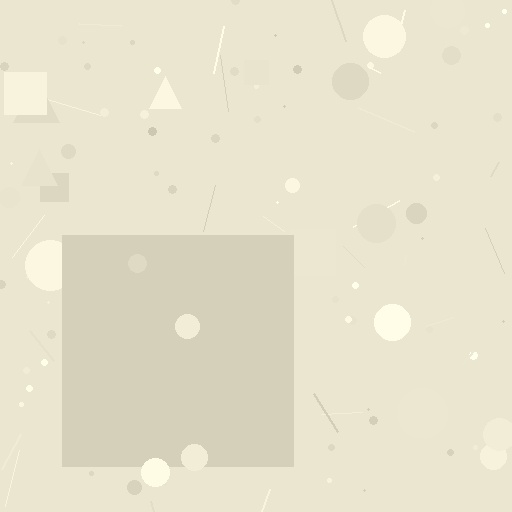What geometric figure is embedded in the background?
A square is embedded in the background.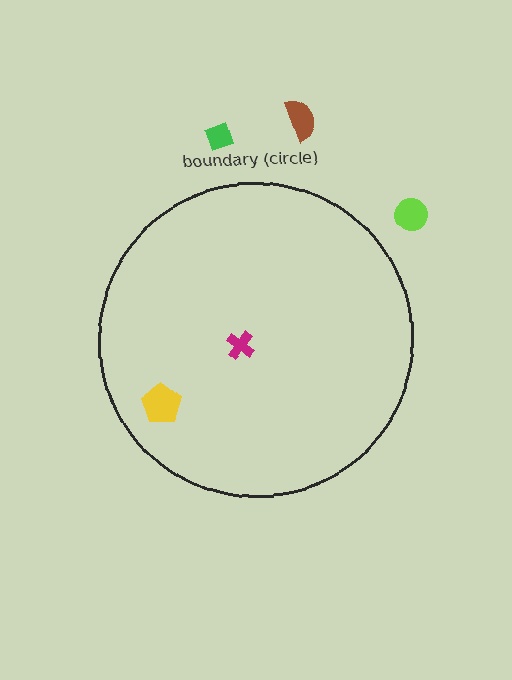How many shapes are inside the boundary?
2 inside, 3 outside.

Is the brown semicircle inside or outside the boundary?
Outside.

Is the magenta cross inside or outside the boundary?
Inside.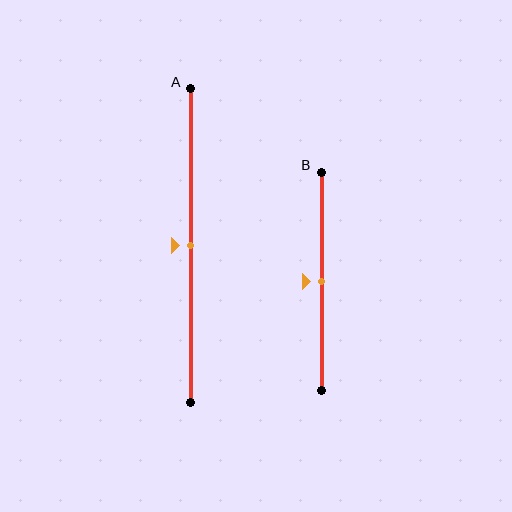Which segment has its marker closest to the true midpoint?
Segment A has its marker closest to the true midpoint.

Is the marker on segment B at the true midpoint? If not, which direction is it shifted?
Yes, the marker on segment B is at the true midpoint.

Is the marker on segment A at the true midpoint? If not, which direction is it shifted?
Yes, the marker on segment A is at the true midpoint.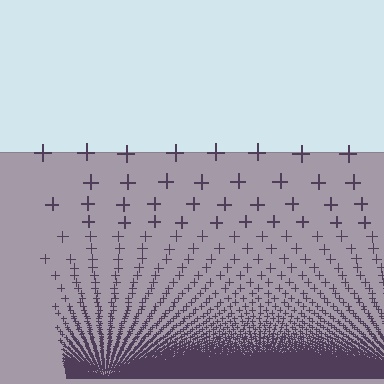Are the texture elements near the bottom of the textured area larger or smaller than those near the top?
Smaller. The gradient is inverted — elements near the bottom are smaller and denser.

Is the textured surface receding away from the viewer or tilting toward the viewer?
The surface appears to tilt toward the viewer. Texture elements get larger and sparser toward the top.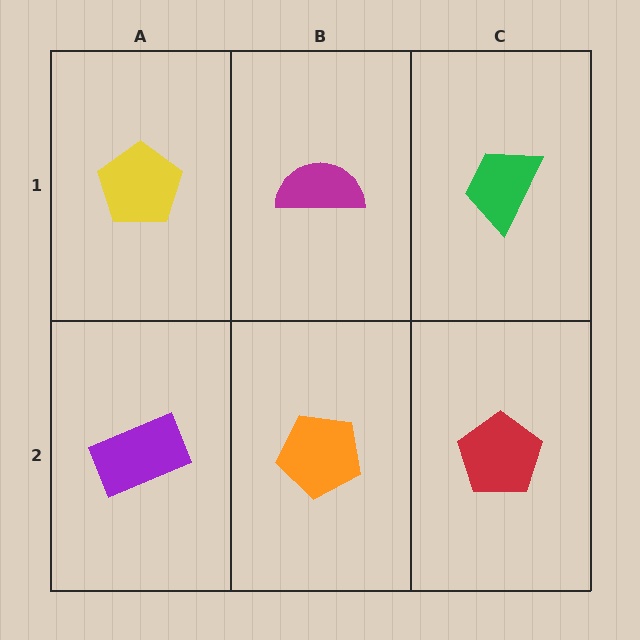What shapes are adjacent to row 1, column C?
A red pentagon (row 2, column C), a magenta semicircle (row 1, column B).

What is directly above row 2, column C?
A green trapezoid.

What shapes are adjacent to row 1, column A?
A purple rectangle (row 2, column A), a magenta semicircle (row 1, column B).